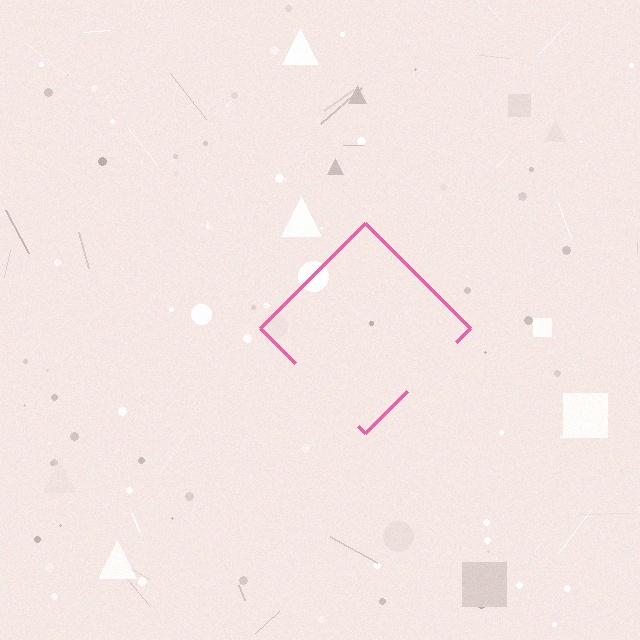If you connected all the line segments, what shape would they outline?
They would outline a diamond.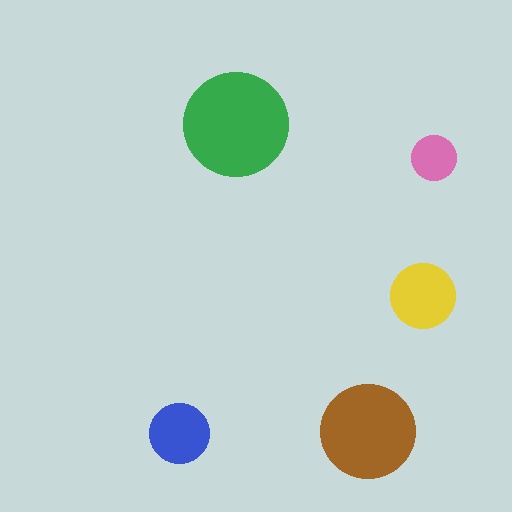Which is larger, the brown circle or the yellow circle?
The brown one.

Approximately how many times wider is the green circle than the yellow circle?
About 1.5 times wider.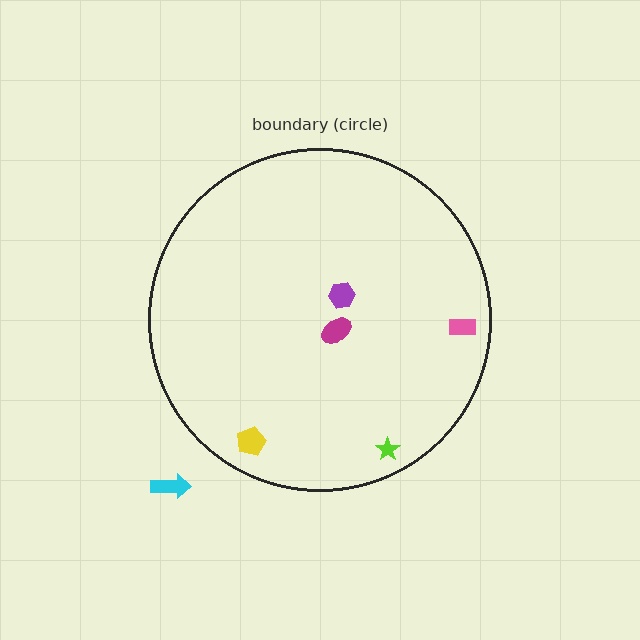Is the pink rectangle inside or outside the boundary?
Inside.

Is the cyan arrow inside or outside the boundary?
Outside.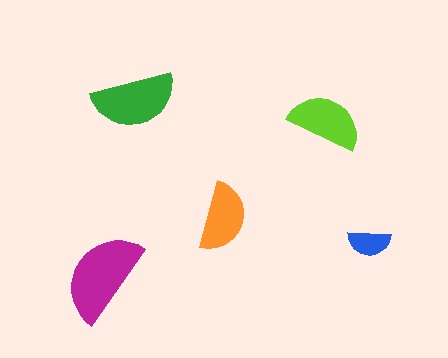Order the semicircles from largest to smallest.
the magenta one, the green one, the lime one, the orange one, the blue one.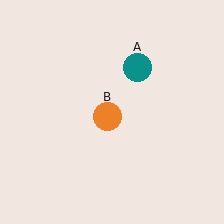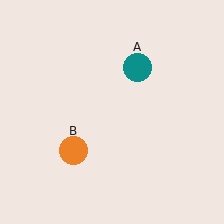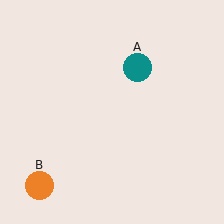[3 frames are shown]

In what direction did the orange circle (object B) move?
The orange circle (object B) moved down and to the left.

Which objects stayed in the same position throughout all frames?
Teal circle (object A) remained stationary.